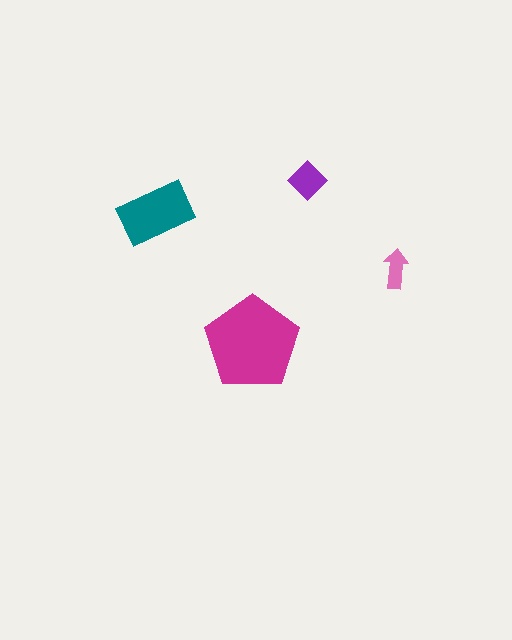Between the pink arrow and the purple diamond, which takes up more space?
The purple diamond.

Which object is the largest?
The magenta pentagon.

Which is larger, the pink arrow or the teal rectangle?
The teal rectangle.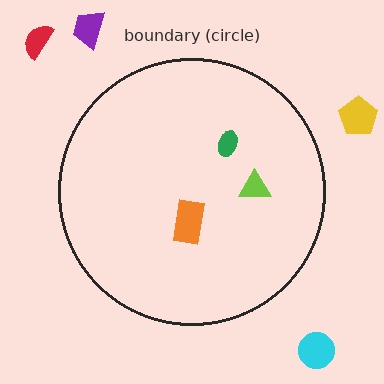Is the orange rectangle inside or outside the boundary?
Inside.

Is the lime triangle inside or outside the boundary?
Inside.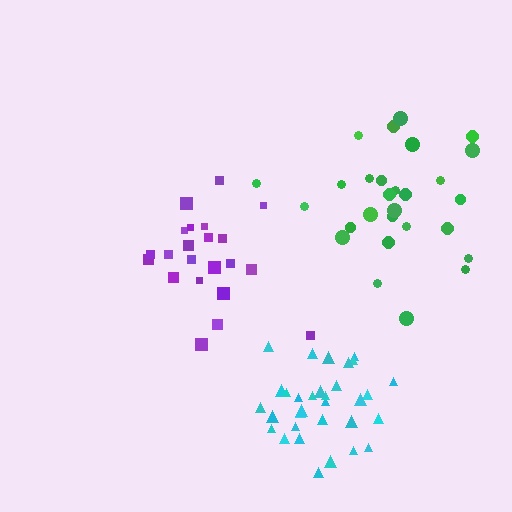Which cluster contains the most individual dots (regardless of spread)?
Cyan (32).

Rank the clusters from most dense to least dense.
cyan, purple, green.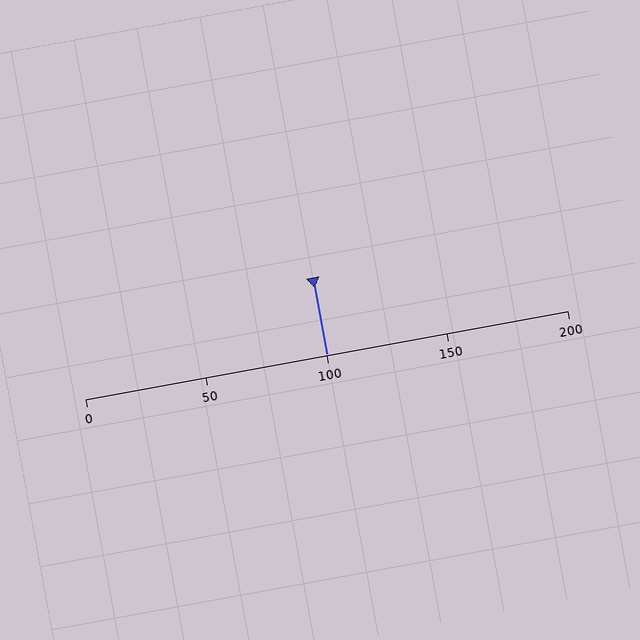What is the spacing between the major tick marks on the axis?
The major ticks are spaced 50 apart.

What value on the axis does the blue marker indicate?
The marker indicates approximately 100.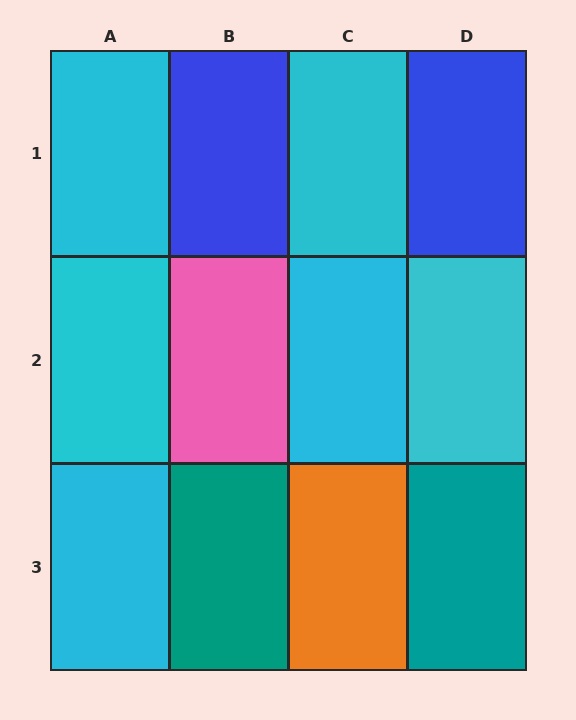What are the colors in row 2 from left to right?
Cyan, pink, cyan, cyan.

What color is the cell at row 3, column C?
Orange.